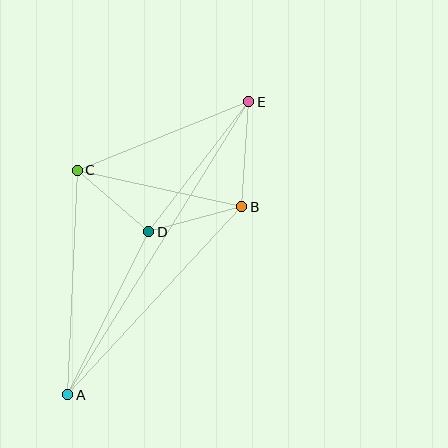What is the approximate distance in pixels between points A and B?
The distance between A and B is approximately 256 pixels.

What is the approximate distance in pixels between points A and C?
The distance between A and C is approximately 225 pixels.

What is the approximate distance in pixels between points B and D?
The distance between B and D is approximately 96 pixels.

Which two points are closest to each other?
Points C and D are closest to each other.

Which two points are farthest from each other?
Points A and E are farthest from each other.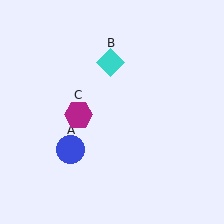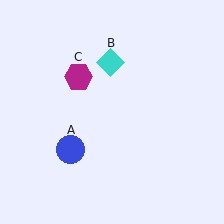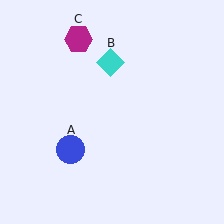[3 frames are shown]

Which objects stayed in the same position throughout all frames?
Blue circle (object A) and cyan diamond (object B) remained stationary.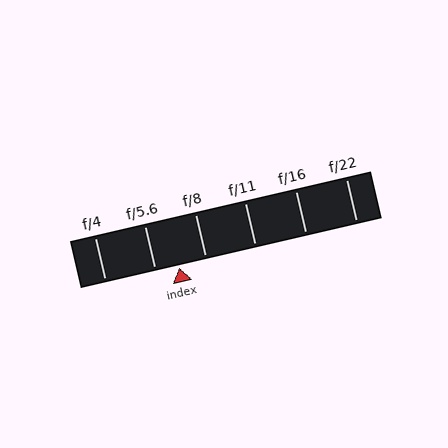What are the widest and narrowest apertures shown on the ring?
The widest aperture shown is f/4 and the narrowest is f/22.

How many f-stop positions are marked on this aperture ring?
There are 6 f-stop positions marked.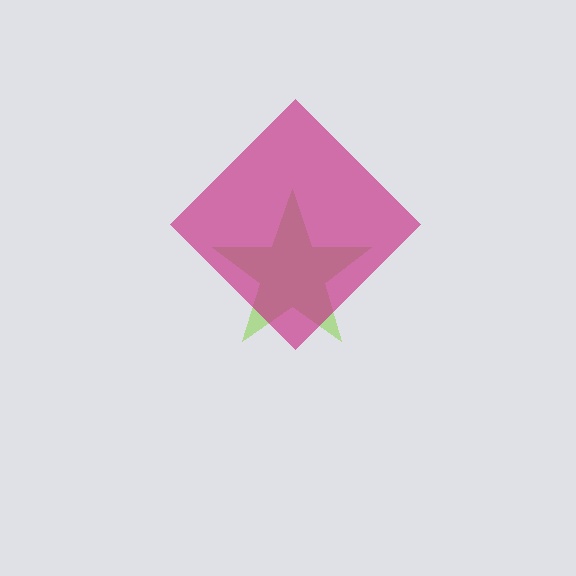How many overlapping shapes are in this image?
There are 2 overlapping shapes in the image.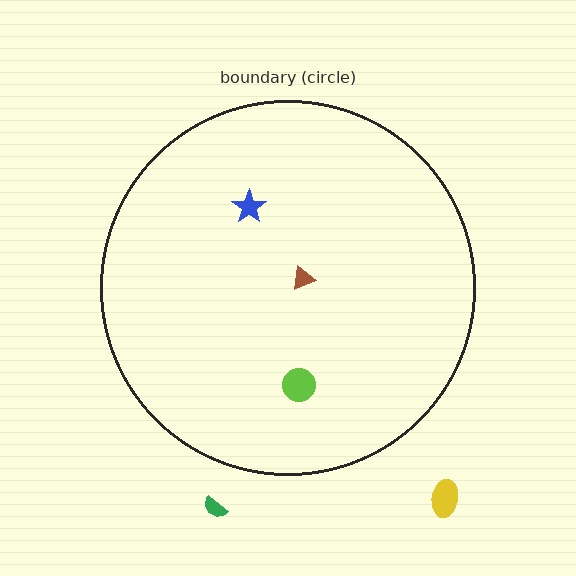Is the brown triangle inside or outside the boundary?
Inside.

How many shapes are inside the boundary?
3 inside, 2 outside.